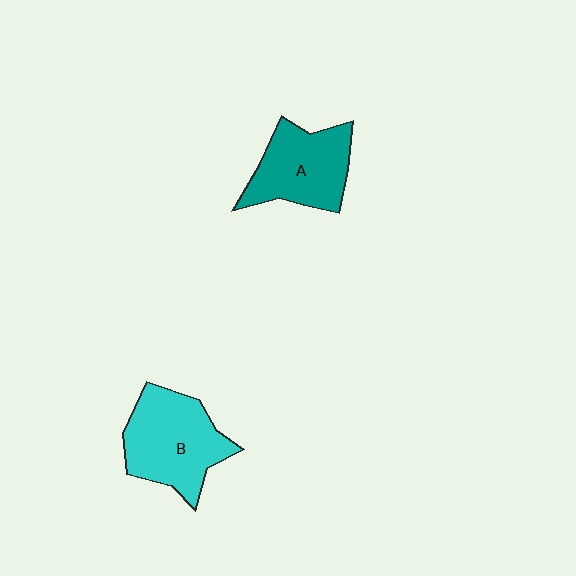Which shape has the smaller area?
Shape A (teal).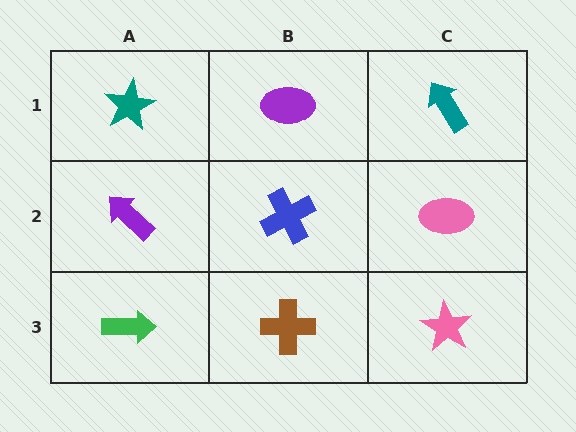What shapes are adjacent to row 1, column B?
A blue cross (row 2, column B), a teal star (row 1, column A), a teal arrow (row 1, column C).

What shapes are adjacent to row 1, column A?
A purple arrow (row 2, column A), a purple ellipse (row 1, column B).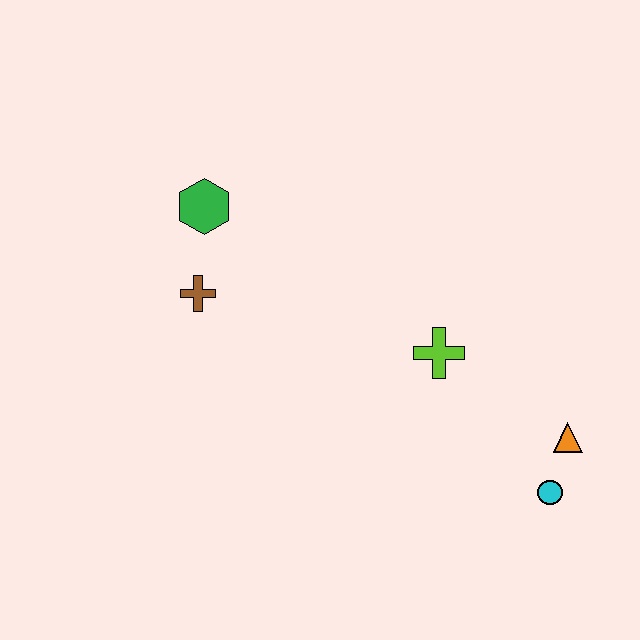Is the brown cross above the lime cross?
Yes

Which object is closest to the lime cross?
The orange triangle is closest to the lime cross.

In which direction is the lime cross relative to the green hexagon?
The lime cross is to the right of the green hexagon.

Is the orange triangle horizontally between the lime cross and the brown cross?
No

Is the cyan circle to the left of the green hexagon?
No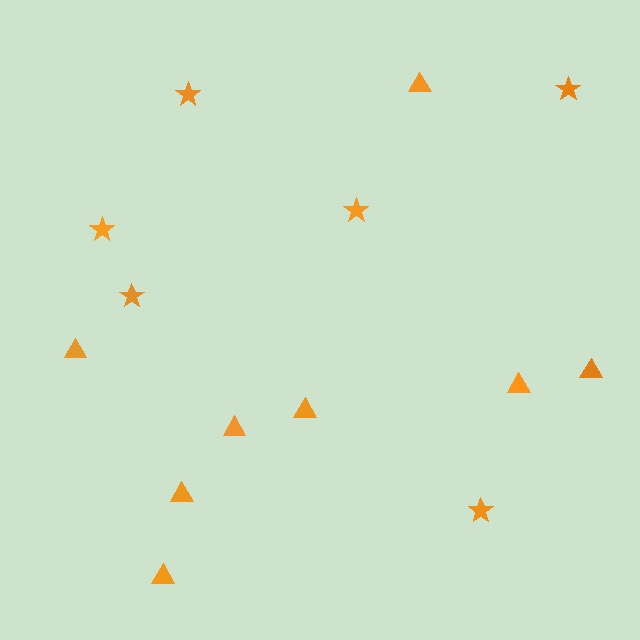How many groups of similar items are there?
There are 2 groups: one group of stars (6) and one group of triangles (8).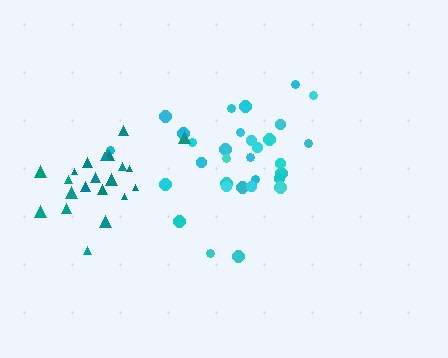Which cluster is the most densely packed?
Teal.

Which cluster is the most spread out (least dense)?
Cyan.